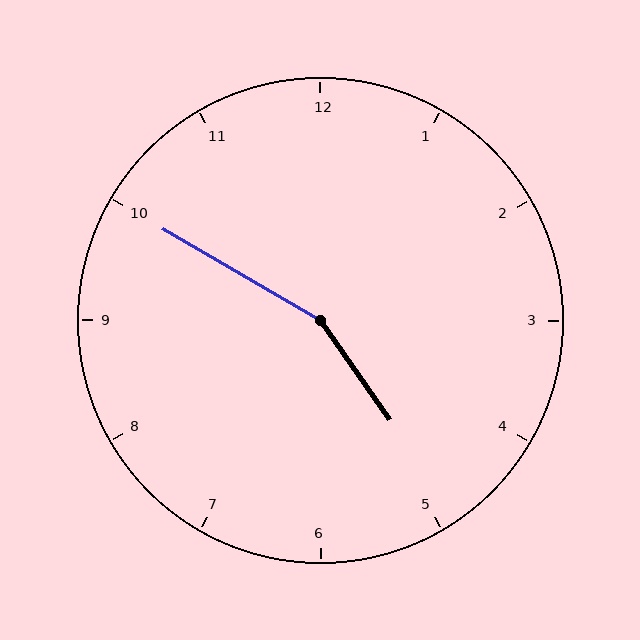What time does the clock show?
4:50.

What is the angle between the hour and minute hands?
Approximately 155 degrees.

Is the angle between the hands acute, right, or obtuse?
It is obtuse.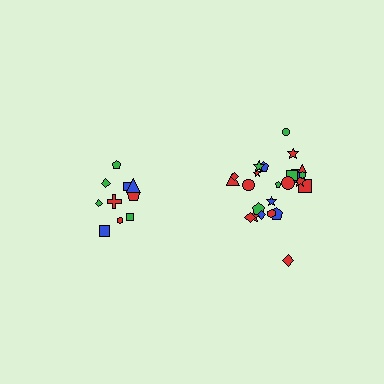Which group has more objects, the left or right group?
The right group.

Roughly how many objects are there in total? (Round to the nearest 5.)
Roughly 35 objects in total.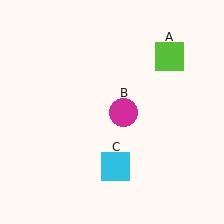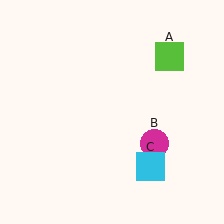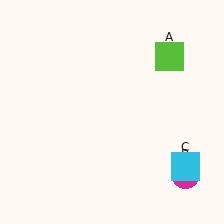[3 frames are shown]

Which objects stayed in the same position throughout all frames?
Lime square (object A) remained stationary.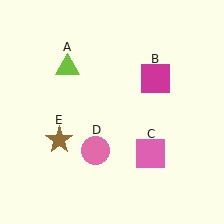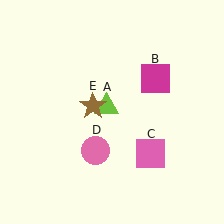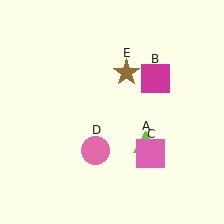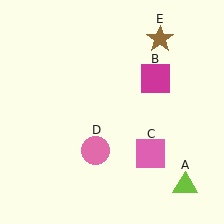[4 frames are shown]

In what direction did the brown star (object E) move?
The brown star (object E) moved up and to the right.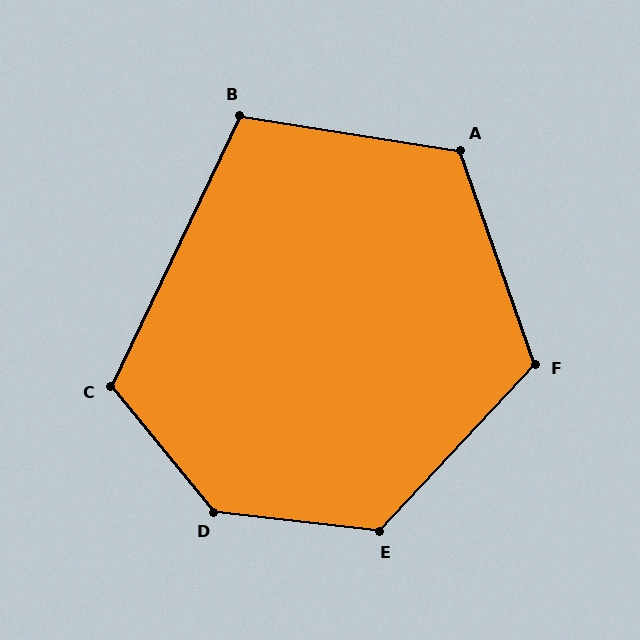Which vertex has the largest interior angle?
D, at approximately 136 degrees.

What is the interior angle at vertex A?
Approximately 118 degrees (obtuse).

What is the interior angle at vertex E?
Approximately 126 degrees (obtuse).